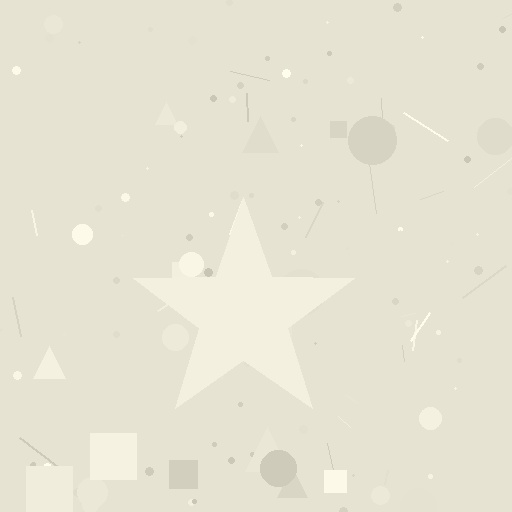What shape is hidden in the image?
A star is hidden in the image.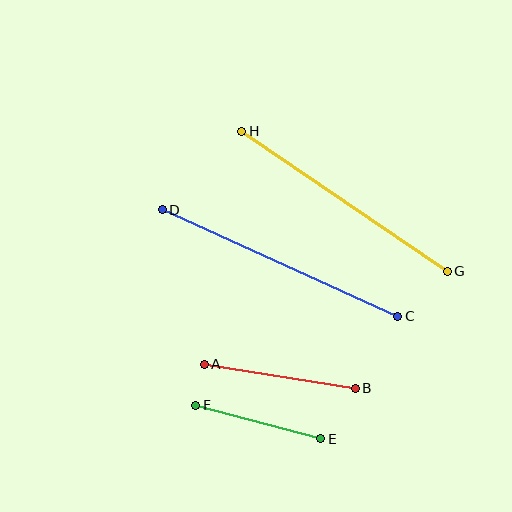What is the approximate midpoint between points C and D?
The midpoint is at approximately (280, 263) pixels.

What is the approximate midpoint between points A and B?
The midpoint is at approximately (280, 376) pixels.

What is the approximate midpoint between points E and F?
The midpoint is at approximately (258, 422) pixels.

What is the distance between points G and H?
The distance is approximately 248 pixels.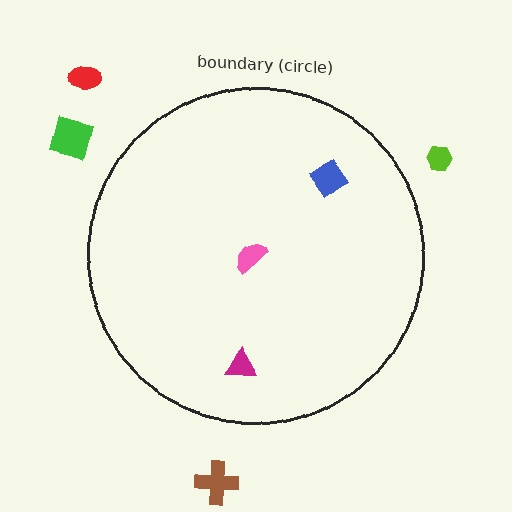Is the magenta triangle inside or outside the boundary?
Inside.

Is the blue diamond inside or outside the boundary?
Inside.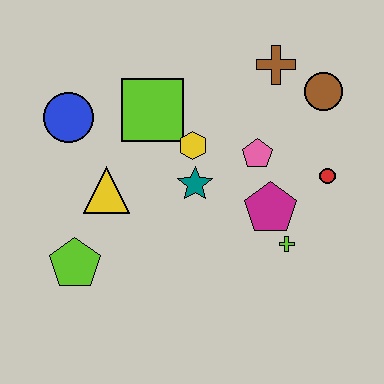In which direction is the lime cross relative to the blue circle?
The lime cross is to the right of the blue circle.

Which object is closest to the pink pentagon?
The magenta pentagon is closest to the pink pentagon.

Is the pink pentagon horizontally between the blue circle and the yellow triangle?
No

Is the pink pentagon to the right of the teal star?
Yes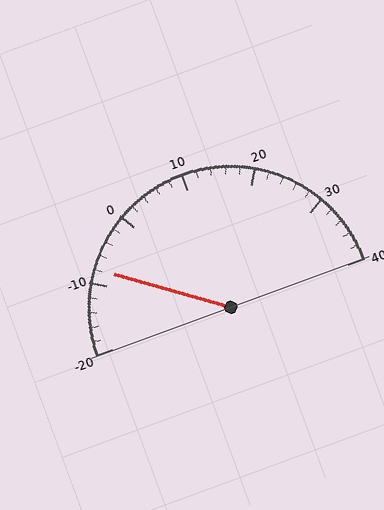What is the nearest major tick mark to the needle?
The nearest major tick mark is -10.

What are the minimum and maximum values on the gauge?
The gauge ranges from -20 to 40.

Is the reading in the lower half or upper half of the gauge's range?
The reading is in the lower half of the range (-20 to 40).